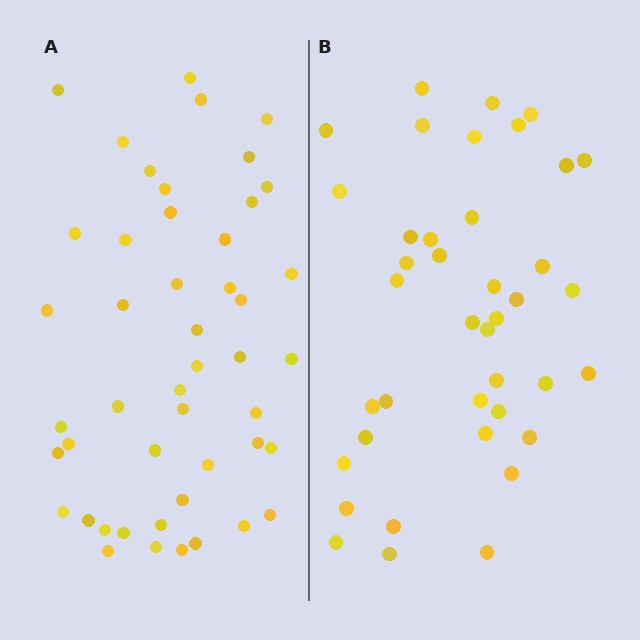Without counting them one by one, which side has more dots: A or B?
Region A (the left region) has more dots.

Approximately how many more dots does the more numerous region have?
Region A has roughly 8 or so more dots than region B.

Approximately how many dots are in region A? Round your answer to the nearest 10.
About 50 dots. (The exact count is 47, which rounds to 50.)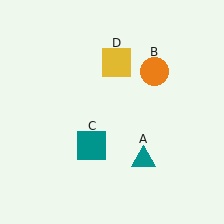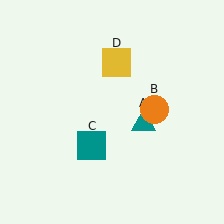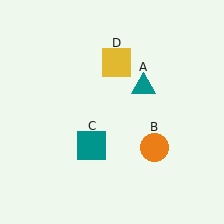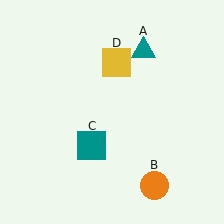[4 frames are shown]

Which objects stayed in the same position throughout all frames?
Teal square (object C) and yellow square (object D) remained stationary.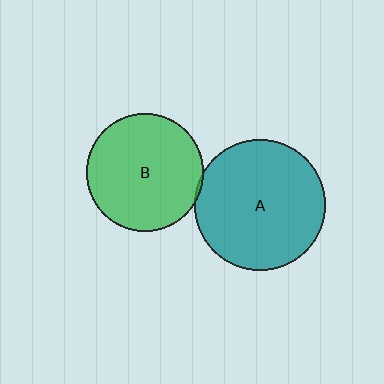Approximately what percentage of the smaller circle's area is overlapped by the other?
Approximately 5%.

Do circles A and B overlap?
Yes.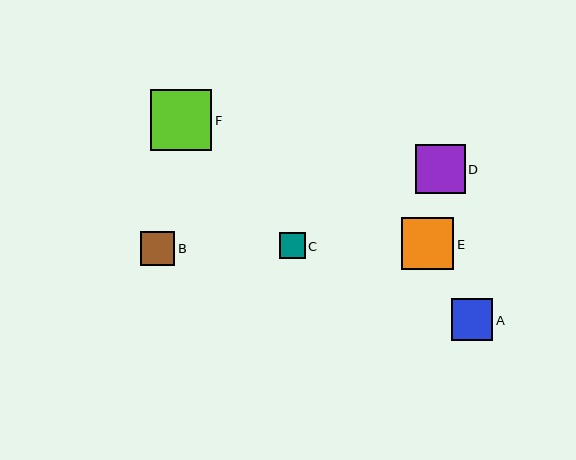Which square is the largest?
Square F is the largest with a size of approximately 61 pixels.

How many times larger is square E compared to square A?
Square E is approximately 1.3 times the size of square A.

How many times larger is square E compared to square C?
Square E is approximately 2.0 times the size of square C.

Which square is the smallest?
Square C is the smallest with a size of approximately 26 pixels.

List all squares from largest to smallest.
From largest to smallest: F, E, D, A, B, C.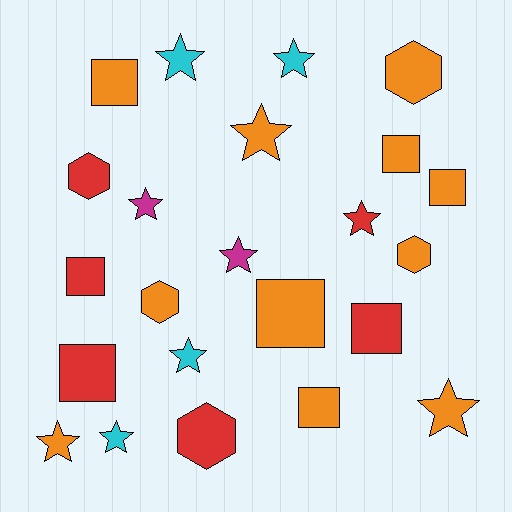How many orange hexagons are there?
There are 3 orange hexagons.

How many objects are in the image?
There are 23 objects.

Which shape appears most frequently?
Star, with 10 objects.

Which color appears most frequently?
Orange, with 11 objects.